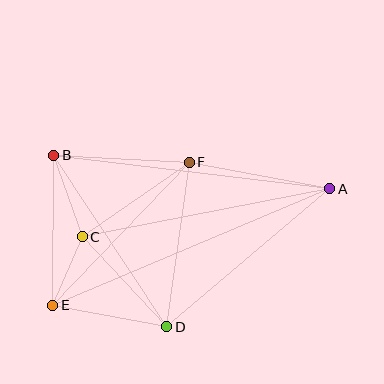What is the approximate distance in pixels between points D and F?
The distance between D and F is approximately 166 pixels.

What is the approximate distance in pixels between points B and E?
The distance between B and E is approximately 150 pixels.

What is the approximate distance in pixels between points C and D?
The distance between C and D is approximately 123 pixels.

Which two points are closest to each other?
Points C and E are closest to each other.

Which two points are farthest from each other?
Points A and E are farthest from each other.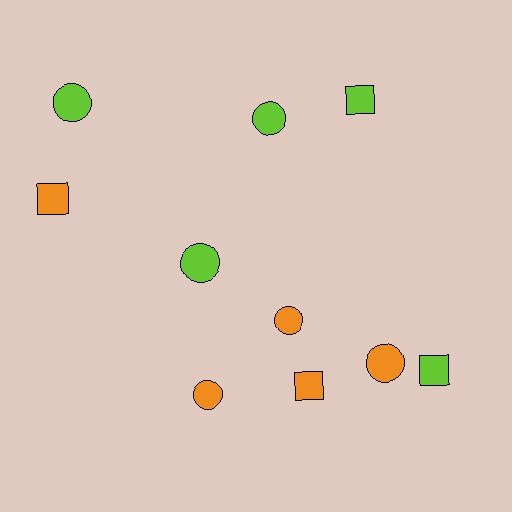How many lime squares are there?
There are 2 lime squares.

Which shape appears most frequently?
Circle, with 6 objects.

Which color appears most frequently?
Orange, with 5 objects.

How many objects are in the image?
There are 10 objects.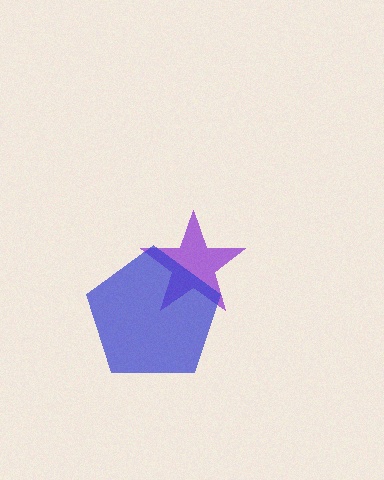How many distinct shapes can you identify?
There are 2 distinct shapes: a purple star, a blue pentagon.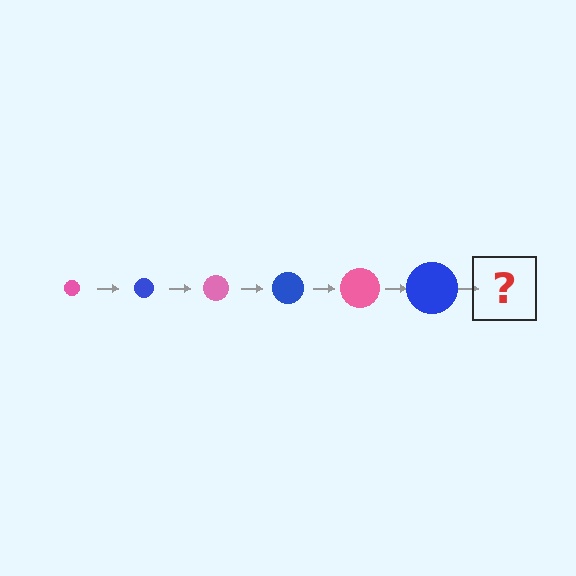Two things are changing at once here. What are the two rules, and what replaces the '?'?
The two rules are that the circle grows larger each step and the color cycles through pink and blue. The '?' should be a pink circle, larger than the previous one.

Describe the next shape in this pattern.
It should be a pink circle, larger than the previous one.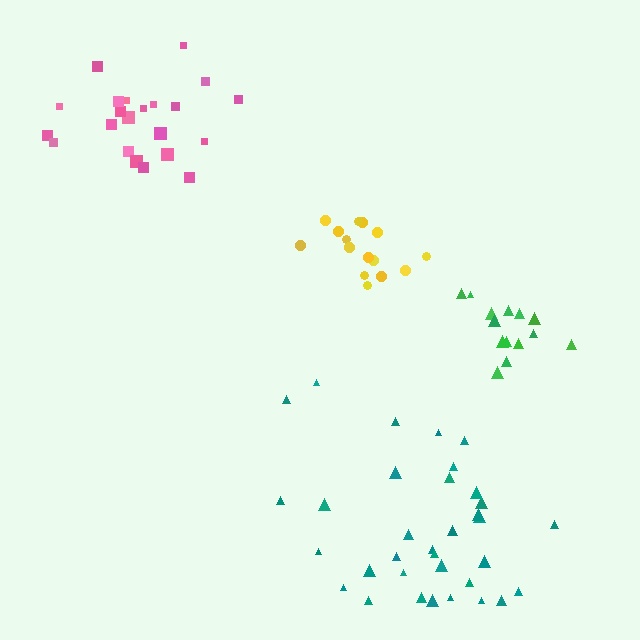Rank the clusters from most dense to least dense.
green, pink, yellow, teal.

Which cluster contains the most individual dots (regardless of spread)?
Teal (34).